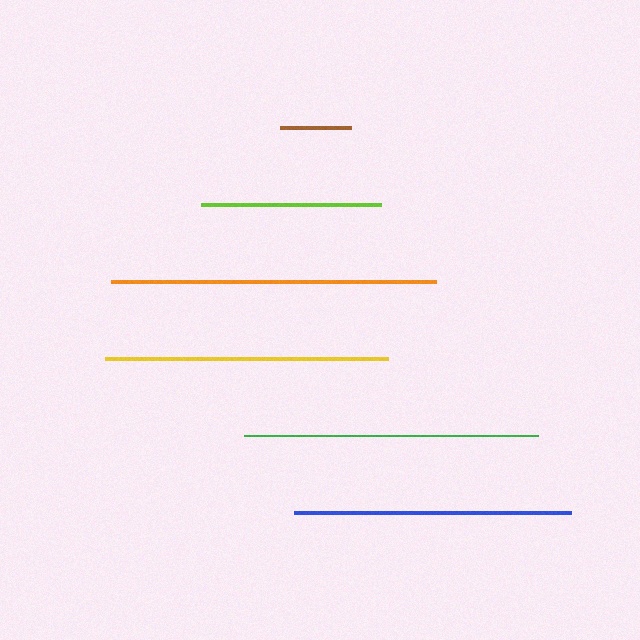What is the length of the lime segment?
The lime segment is approximately 179 pixels long.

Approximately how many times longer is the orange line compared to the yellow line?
The orange line is approximately 1.1 times the length of the yellow line.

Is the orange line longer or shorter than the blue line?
The orange line is longer than the blue line.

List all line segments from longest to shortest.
From longest to shortest: orange, green, yellow, blue, lime, brown.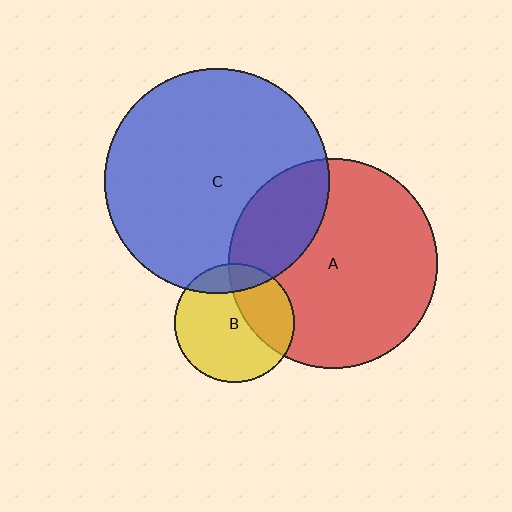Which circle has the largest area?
Circle C (blue).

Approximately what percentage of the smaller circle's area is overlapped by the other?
Approximately 15%.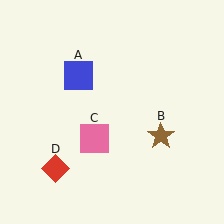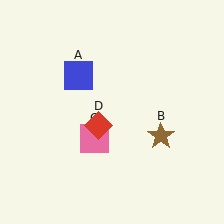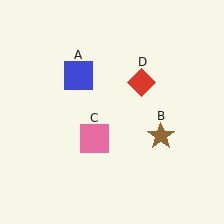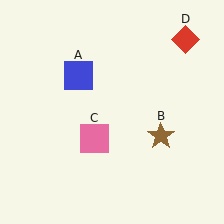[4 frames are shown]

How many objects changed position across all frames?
1 object changed position: red diamond (object D).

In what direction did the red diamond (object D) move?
The red diamond (object D) moved up and to the right.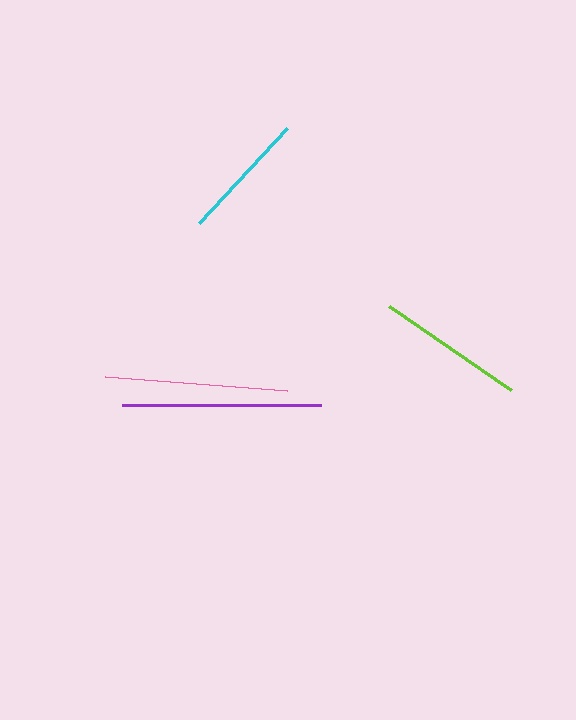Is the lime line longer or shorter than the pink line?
The pink line is longer than the lime line.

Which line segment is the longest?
The purple line is the longest at approximately 199 pixels.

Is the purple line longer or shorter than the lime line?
The purple line is longer than the lime line.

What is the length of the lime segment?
The lime segment is approximately 148 pixels long.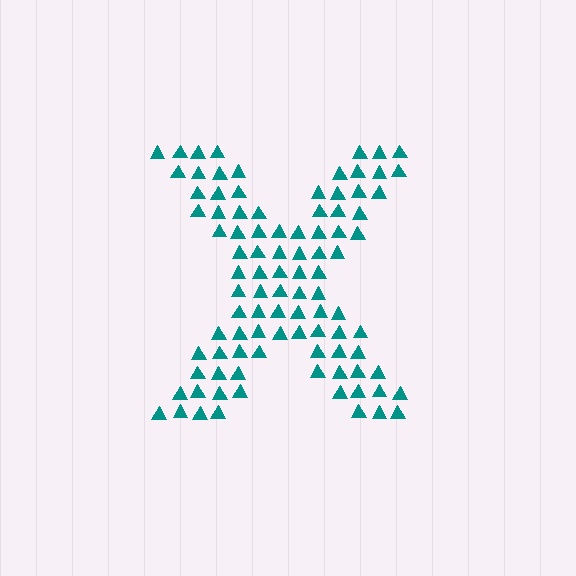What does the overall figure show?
The overall figure shows the letter X.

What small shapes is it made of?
It is made of small triangles.